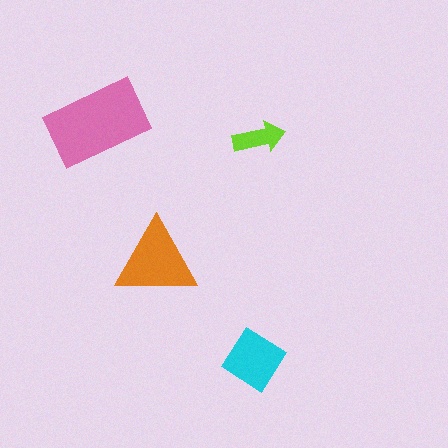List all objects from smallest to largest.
The lime arrow, the cyan diamond, the orange triangle, the pink rectangle.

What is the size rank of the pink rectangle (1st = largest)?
1st.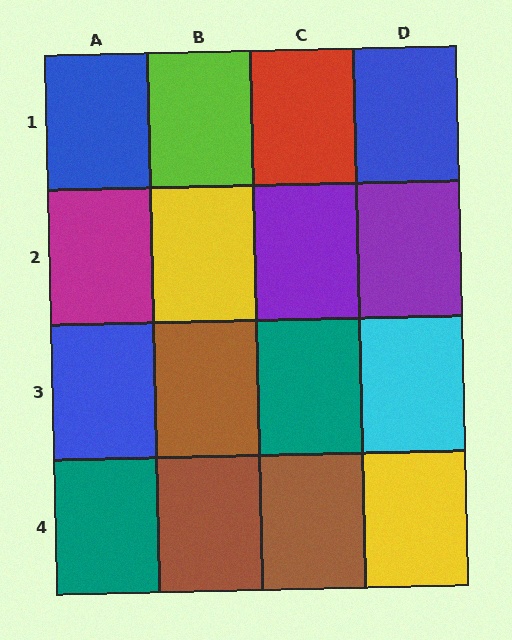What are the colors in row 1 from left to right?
Blue, lime, red, blue.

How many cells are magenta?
1 cell is magenta.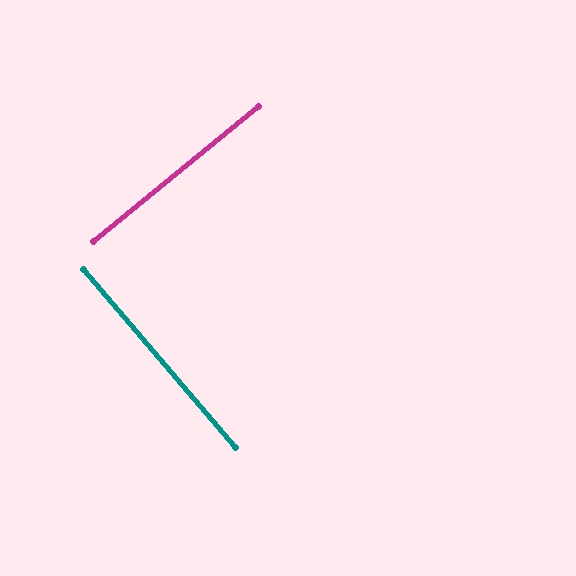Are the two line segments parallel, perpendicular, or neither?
Perpendicular — they meet at approximately 89°.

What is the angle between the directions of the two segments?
Approximately 89 degrees.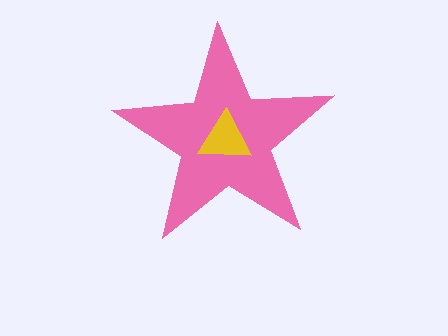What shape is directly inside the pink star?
The yellow triangle.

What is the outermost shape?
The pink star.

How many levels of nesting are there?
2.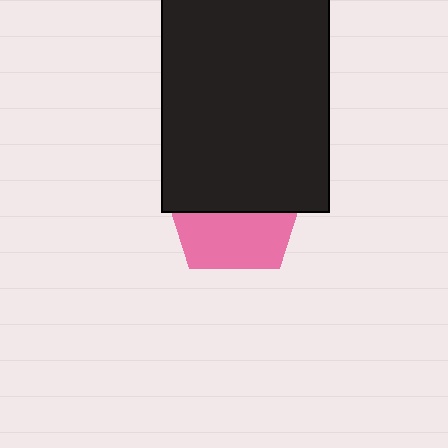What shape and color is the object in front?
The object in front is a black rectangle.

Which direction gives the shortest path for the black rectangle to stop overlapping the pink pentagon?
Moving up gives the shortest separation.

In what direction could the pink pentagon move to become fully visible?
The pink pentagon could move down. That would shift it out from behind the black rectangle entirely.